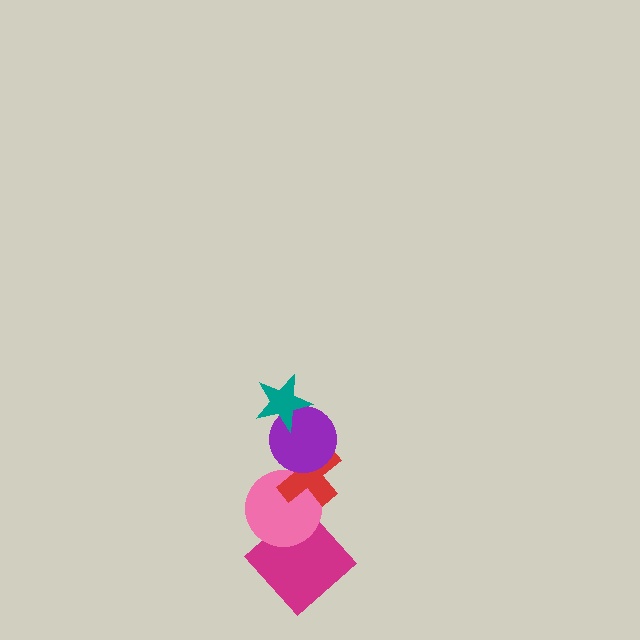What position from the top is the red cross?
The red cross is 3rd from the top.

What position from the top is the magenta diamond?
The magenta diamond is 5th from the top.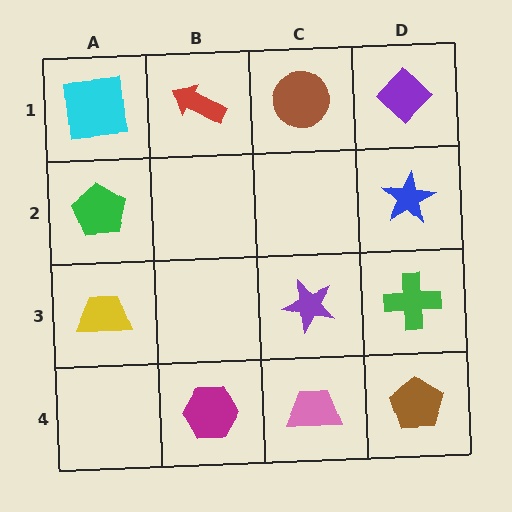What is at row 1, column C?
A brown circle.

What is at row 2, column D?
A blue star.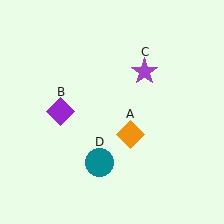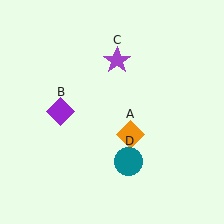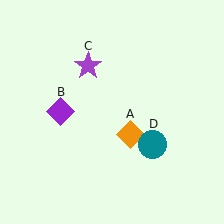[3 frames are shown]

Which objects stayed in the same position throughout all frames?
Orange diamond (object A) and purple diamond (object B) remained stationary.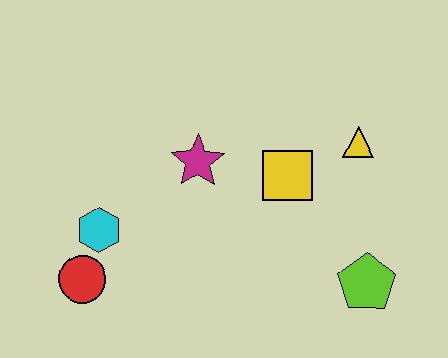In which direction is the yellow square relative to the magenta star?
The yellow square is to the right of the magenta star.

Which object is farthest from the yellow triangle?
The red circle is farthest from the yellow triangle.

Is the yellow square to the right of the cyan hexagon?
Yes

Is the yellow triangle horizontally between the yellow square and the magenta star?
No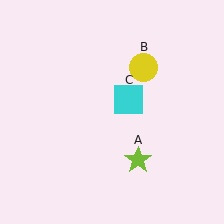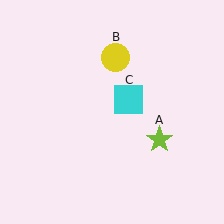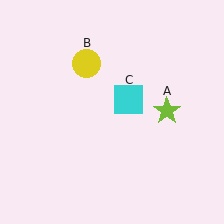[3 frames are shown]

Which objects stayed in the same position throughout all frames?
Cyan square (object C) remained stationary.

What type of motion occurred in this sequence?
The lime star (object A), yellow circle (object B) rotated counterclockwise around the center of the scene.